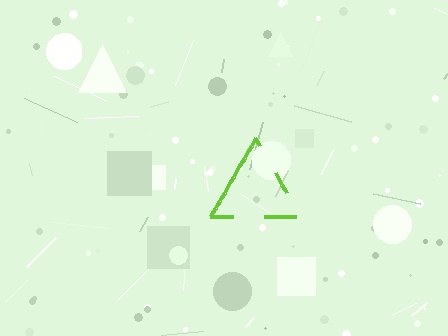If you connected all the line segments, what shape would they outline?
They would outline a triangle.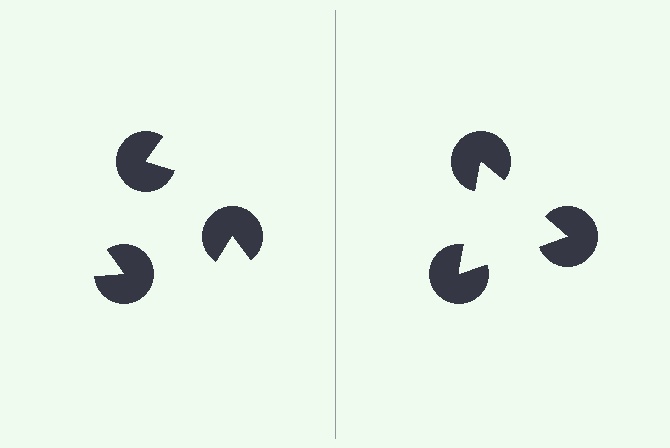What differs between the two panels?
The pac-man discs are positioned identically on both sides; only the wedge orientations differ. On the right they align to a triangle; on the left they are misaligned.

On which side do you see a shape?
An illusory triangle appears on the right side. On the left side the wedge cuts are rotated, so no coherent shape forms.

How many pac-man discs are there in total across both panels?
6 — 3 on each side.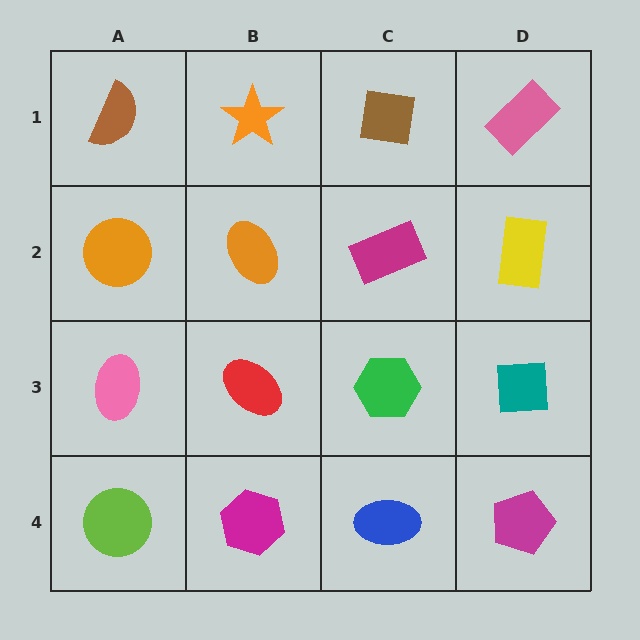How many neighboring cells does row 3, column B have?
4.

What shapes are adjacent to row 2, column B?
An orange star (row 1, column B), a red ellipse (row 3, column B), an orange circle (row 2, column A), a magenta rectangle (row 2, column C).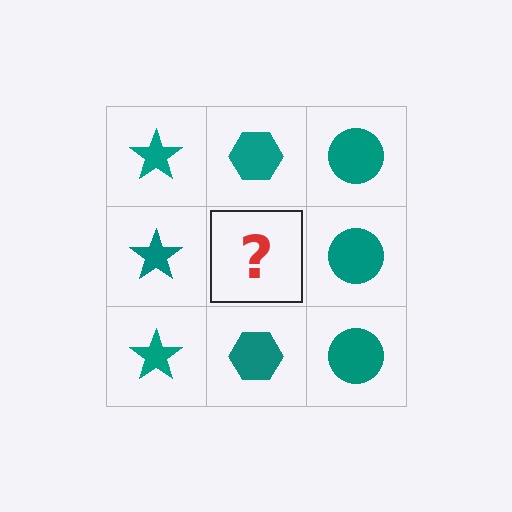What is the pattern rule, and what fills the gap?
The rule is that each column has a consistent shape. The gap should be filled with a teal hexagon.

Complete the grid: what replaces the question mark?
The question mark should be replaced with a teal hexagon.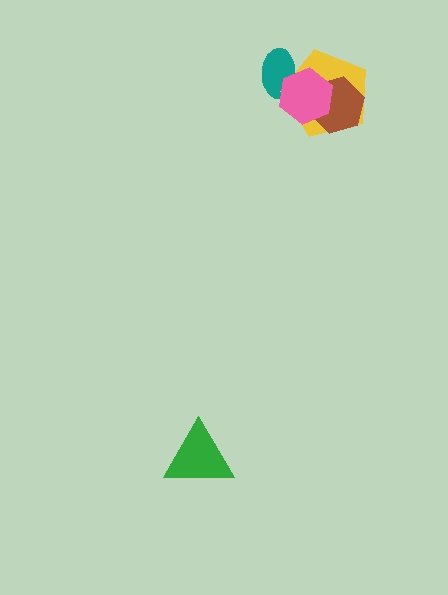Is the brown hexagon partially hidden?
Yes, it is partially covered by another shape.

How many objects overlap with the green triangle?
0 objects overlap with the green triangle.